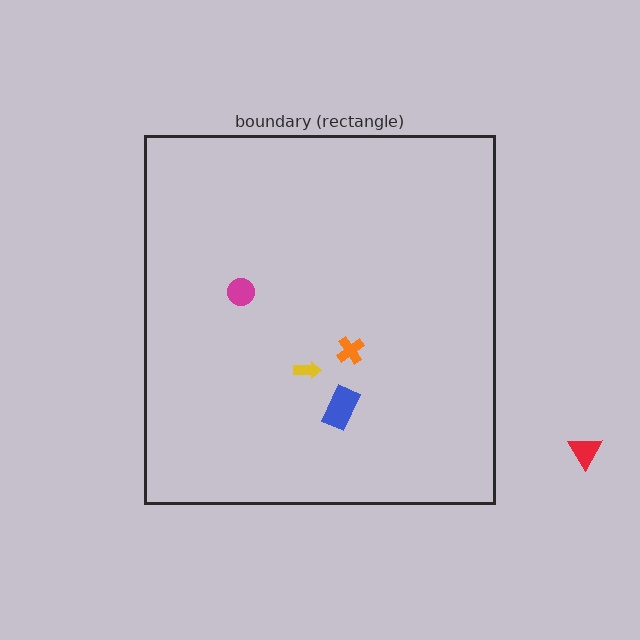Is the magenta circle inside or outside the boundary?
Inside.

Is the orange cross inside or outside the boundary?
Inside.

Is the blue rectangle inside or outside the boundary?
Inside.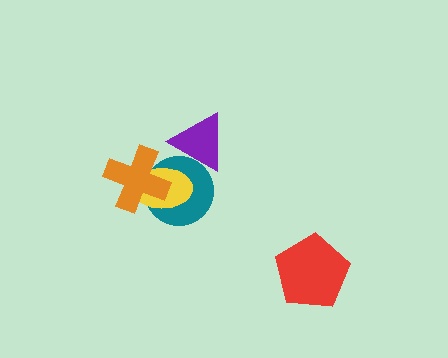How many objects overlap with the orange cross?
2 objects overlap with the orange cross.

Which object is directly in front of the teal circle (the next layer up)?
The yellow ellipse is directly in front of the teal circle.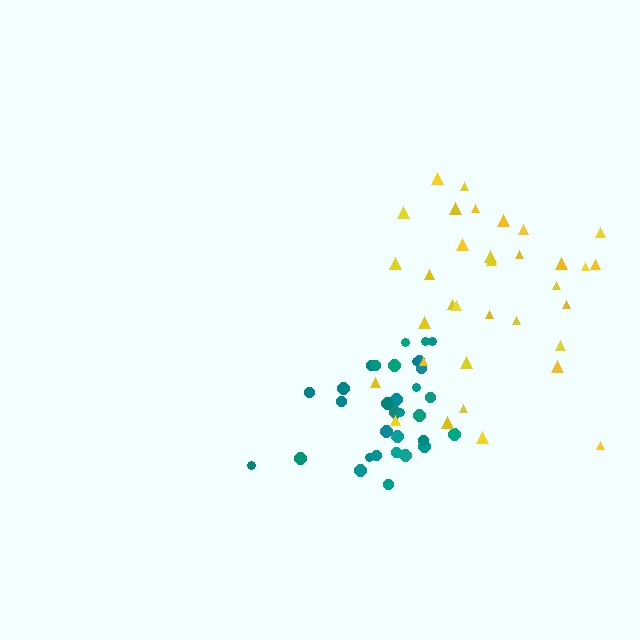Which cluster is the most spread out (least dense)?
Yellow.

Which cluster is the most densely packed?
Teal.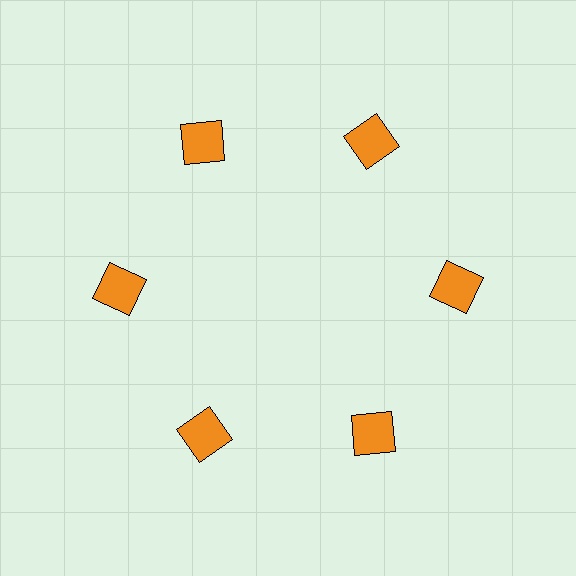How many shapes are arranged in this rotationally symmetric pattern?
There are 6 shapes, arranged in 6 groups of 1.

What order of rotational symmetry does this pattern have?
This pattern has 6-fold rotational symmetry.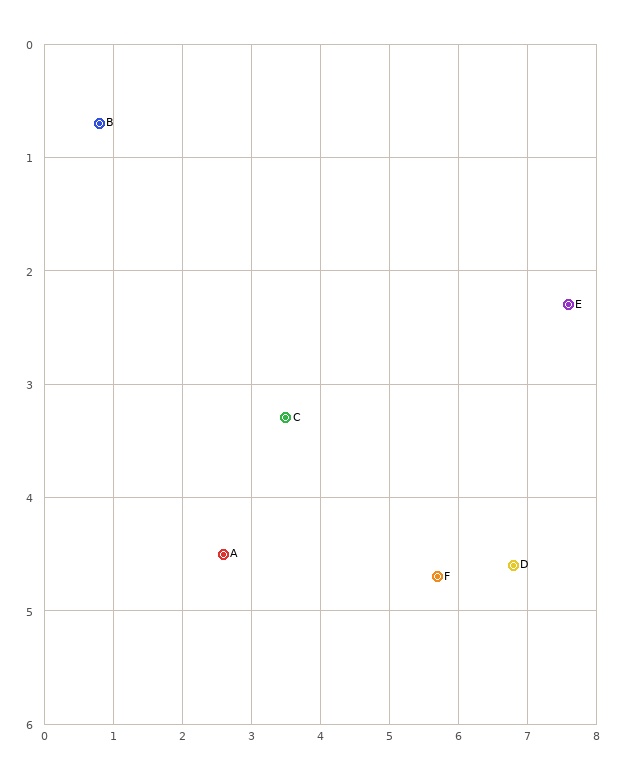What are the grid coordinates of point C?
Point C is at approximately (3.5, 3.3).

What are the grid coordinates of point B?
Point B is at approximately (0.8, 0.7).